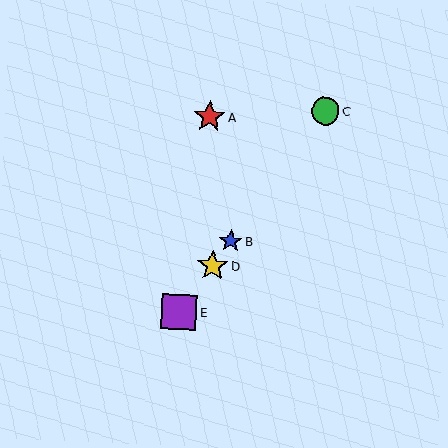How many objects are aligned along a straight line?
4 objects (B, C, D, E) are aligned along a straight line.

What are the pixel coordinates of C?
Object C is at (325, 111).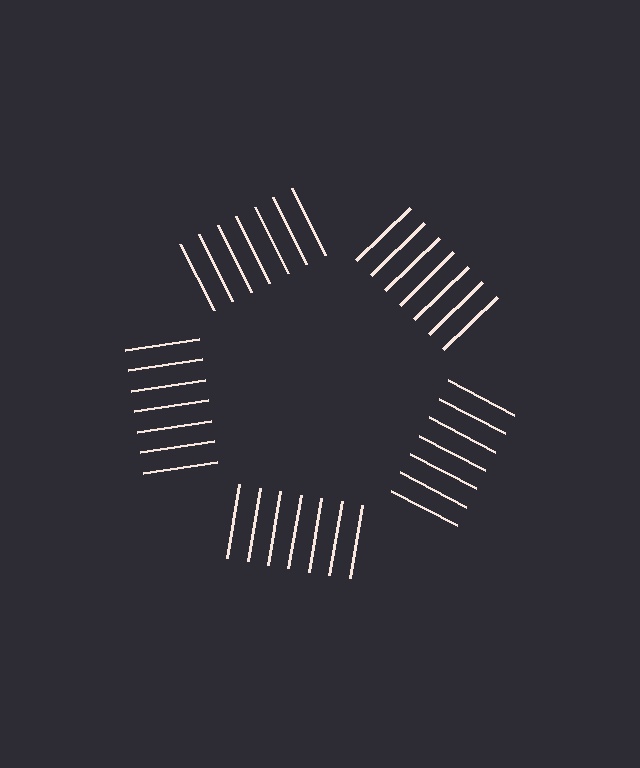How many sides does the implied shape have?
5 sides — the line-ends trace a pentagon.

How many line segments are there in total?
35 — 7 along each of the 5 edges.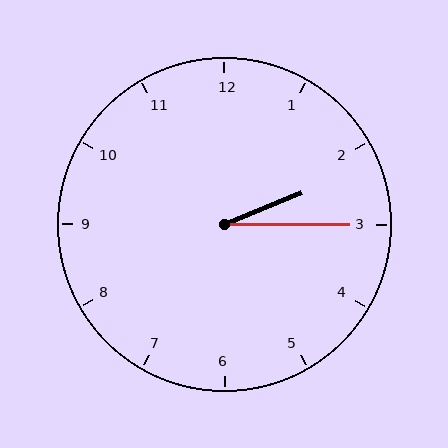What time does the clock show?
2:15.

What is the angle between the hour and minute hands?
Approximately 22 degrees.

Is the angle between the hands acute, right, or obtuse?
It is acute.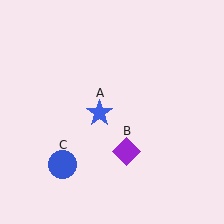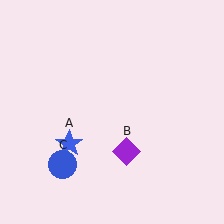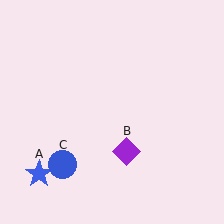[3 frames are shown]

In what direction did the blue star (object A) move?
The blue star (object A) moved down and to the left.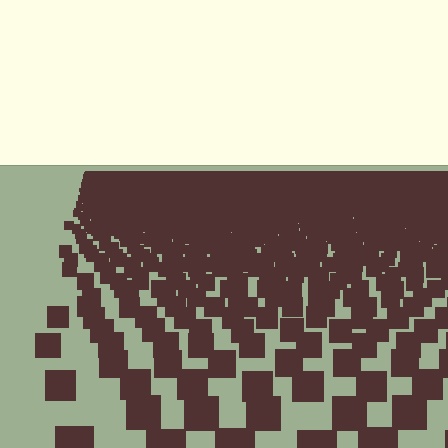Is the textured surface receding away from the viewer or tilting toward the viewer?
The surface is receding away from the viewer. Texture elements get smaller and denser toward the top.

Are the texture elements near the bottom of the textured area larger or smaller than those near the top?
Larger. Near the bottom, elements are closer to the viewer and appear at a bigger on-screen size.